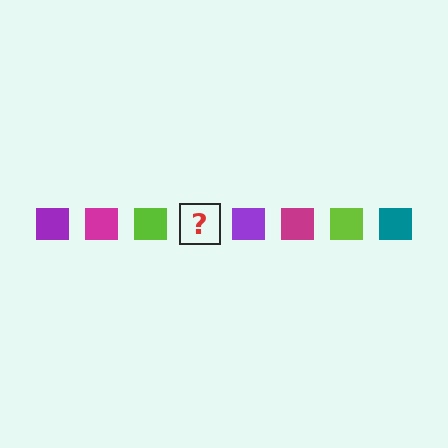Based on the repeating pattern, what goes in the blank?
The blank should be a teal square.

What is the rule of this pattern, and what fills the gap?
The rule is that the pattern cycles through purple, magenta, lime, teal squares. The gap should be filled with a teal square.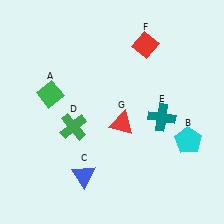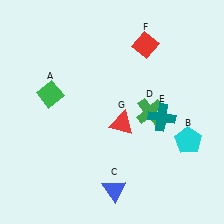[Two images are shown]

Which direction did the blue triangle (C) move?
The blue triangle (C) moved right.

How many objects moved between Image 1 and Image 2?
2 objects moved between the two images.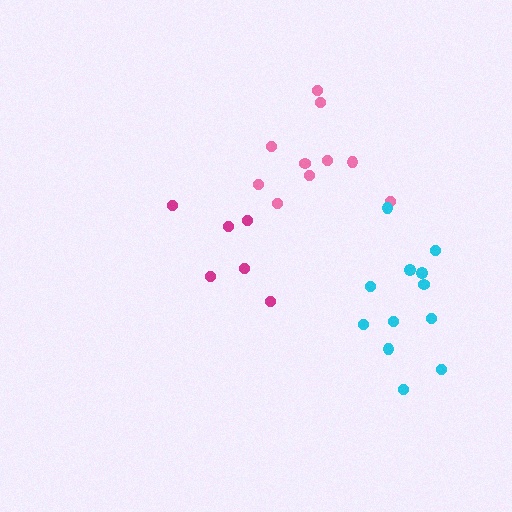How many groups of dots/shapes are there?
There are 3 groups.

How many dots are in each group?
Group 1: 10 dots, Group 2: 12 dots, Group 3: 6 dots (28 total).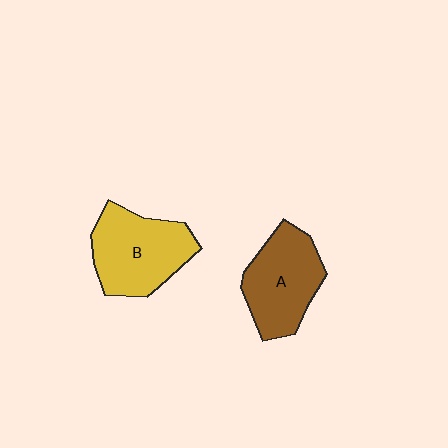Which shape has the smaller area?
Shape A (brown).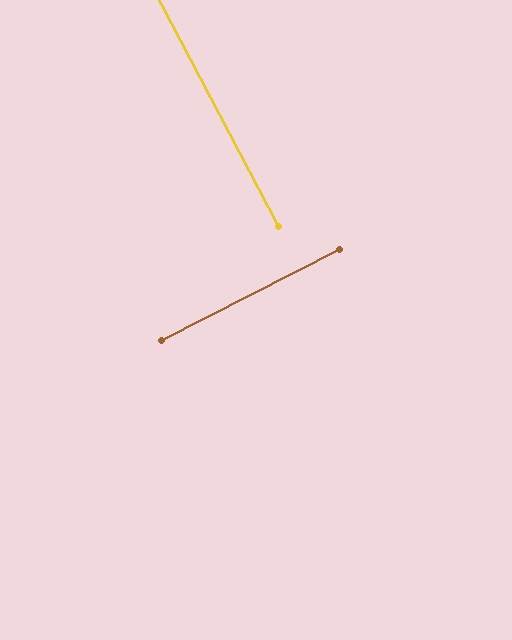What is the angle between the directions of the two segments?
Approximately 89 degrees.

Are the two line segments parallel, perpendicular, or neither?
Perpendicular — they meet at approximately 89°.